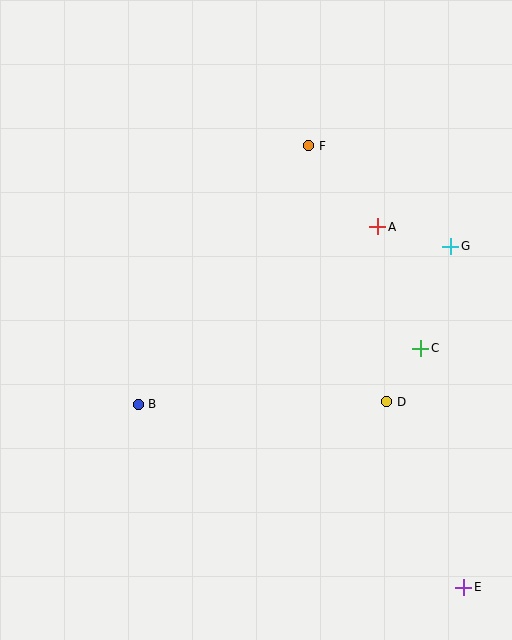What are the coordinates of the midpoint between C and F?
The midpoint between C and F is at (365, 247).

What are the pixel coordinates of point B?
Point B is at (138, 404).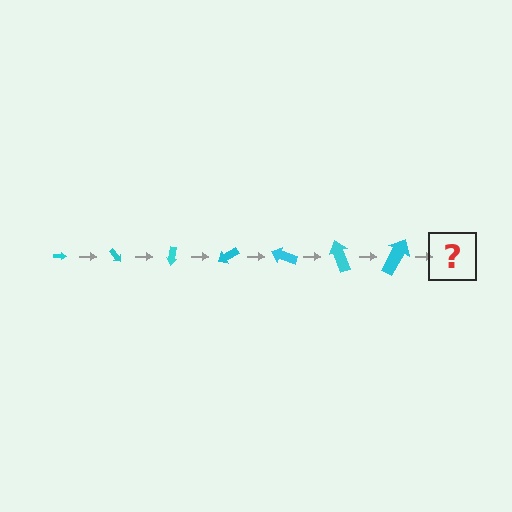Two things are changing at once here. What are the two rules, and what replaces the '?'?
The two rules are that the arrow grows larger each step and it rotates 50 degrees each step. The '?' should be an arrow, larger than the previous one and rotated 350 degrees from the start.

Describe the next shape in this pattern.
It should be an arrow, larger than the previous one and rotated 350 degrees from the start.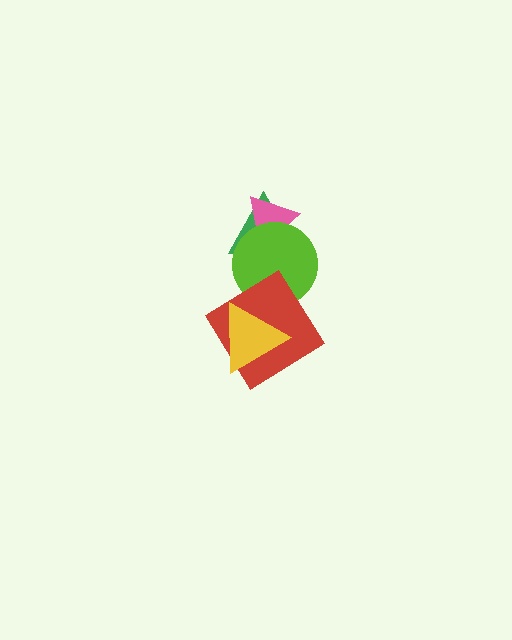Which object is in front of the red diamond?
The yellow triangle is in front of the red diamond.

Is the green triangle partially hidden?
Yes, it is partially covered by another shape.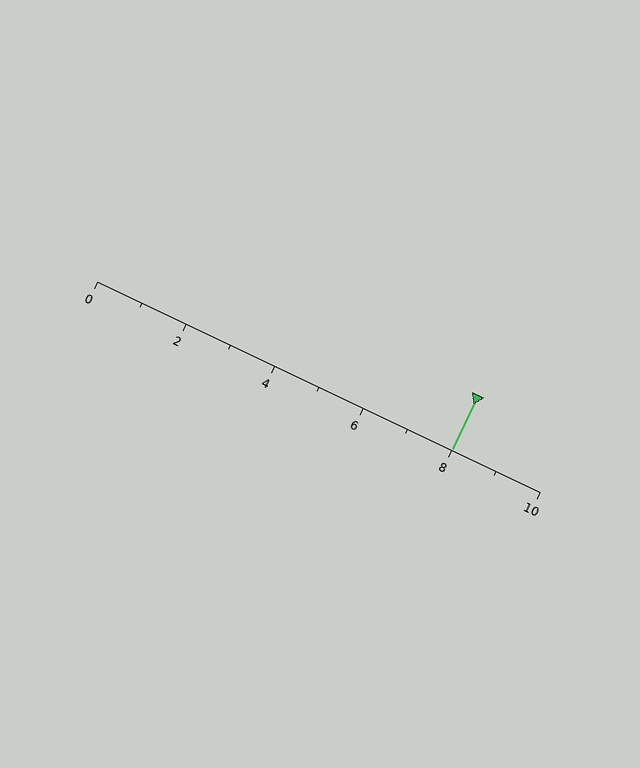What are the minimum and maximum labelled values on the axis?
The axis runs from 0 to 10.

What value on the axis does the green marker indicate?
The marker indicates approximately 8.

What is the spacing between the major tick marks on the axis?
The major ticks are spaced 2 apart.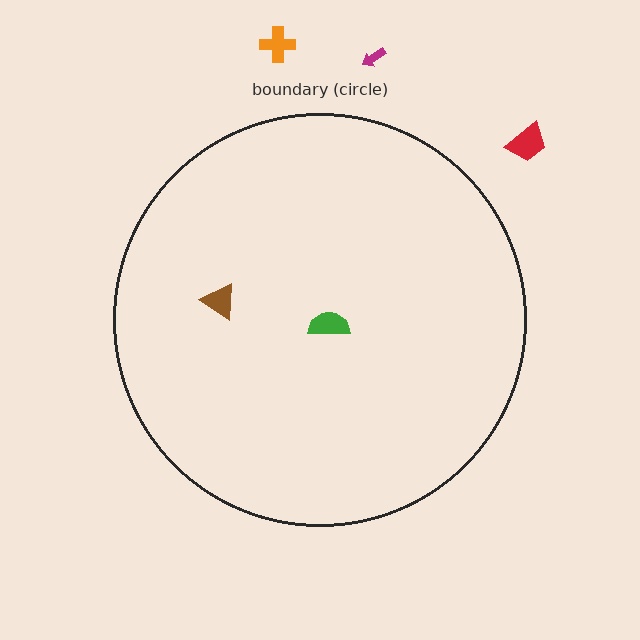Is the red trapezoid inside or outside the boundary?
Outside.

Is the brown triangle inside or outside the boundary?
Inside.